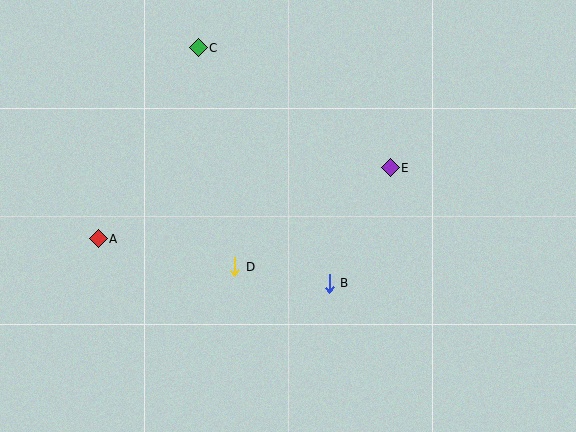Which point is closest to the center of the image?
Point D at (235, 267) is closest to the center.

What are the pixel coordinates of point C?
Point C is at (198, 48).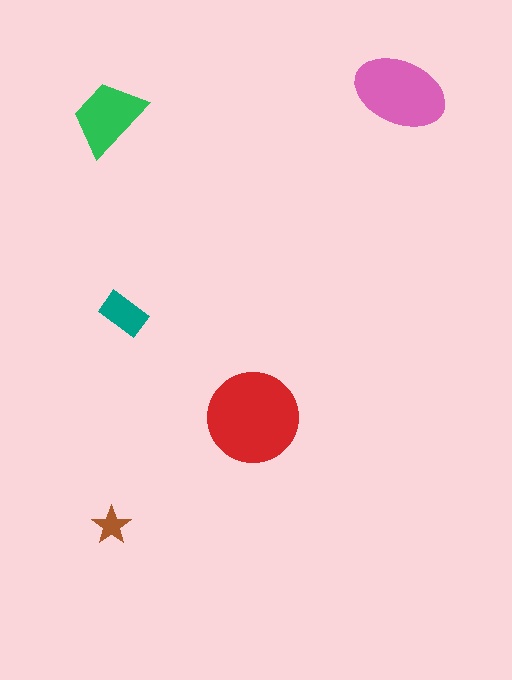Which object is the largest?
The red circle.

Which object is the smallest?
The brown star.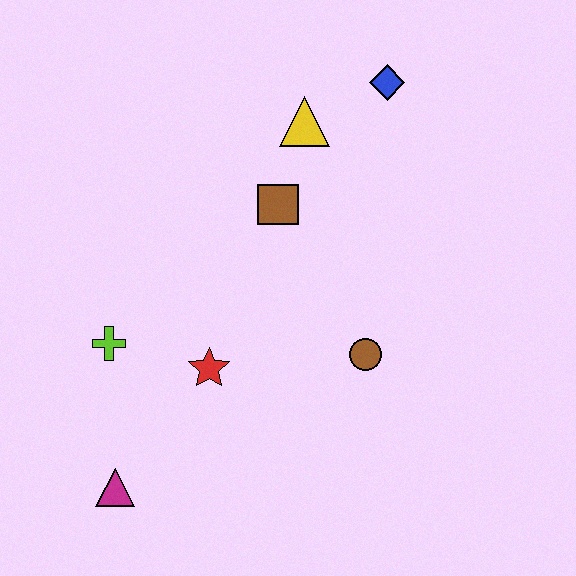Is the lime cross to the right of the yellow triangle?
No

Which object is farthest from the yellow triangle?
The magenta triangle is farthest from the yellow triangle.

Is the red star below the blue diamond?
Yes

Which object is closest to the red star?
The lime cross is closest to the red star.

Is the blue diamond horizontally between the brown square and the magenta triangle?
No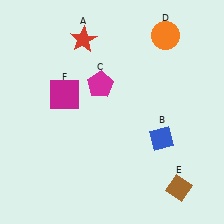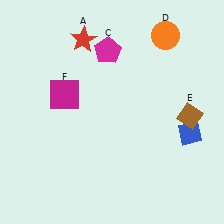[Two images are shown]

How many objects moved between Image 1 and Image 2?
3 objects moved between the two images.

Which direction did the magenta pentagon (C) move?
The magenta pentagon (C) moved up.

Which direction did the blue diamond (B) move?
The blue diamond (B) moved right.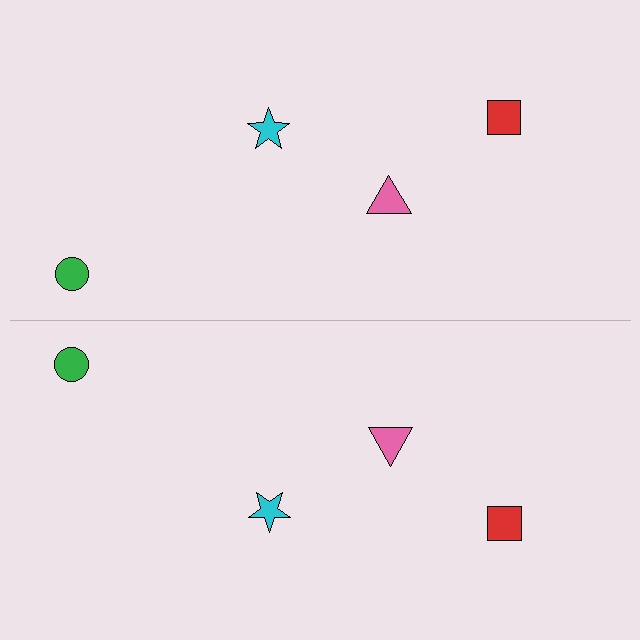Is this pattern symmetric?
Yes, this pattern has bilateral (reflection) symmetry.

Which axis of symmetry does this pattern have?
The pattern has a horizontal axis of symmetry running through the center of the image.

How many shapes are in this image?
There are 8 shapes in this image.